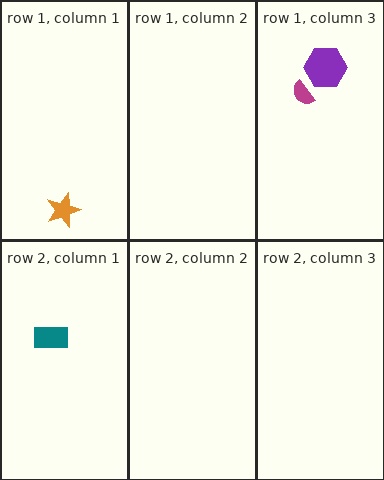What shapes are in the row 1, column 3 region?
The magenta semicircle, the purple hexagon.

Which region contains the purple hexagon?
The row 1, column 3 region.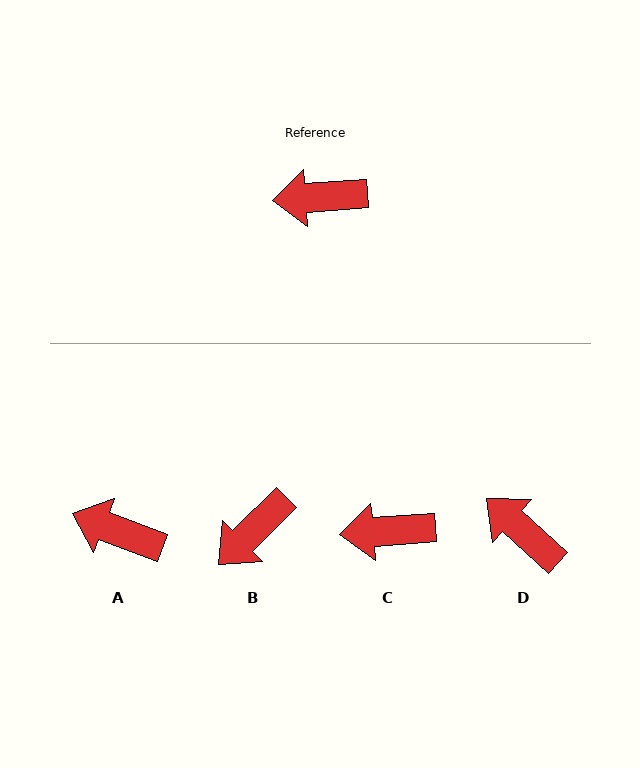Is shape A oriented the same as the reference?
No, it is off by about 25 degrees.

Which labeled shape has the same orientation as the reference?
C.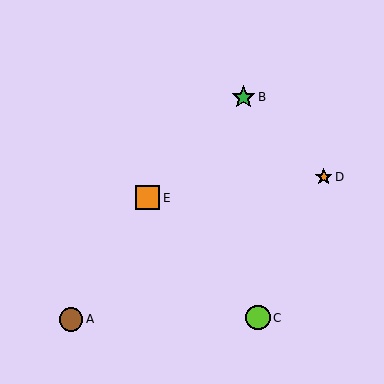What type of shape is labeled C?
Shape C is a lime circle.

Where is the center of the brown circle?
The center of the brown circle is at (71, 319).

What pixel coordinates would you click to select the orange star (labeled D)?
Click at (324, 177) to select the orange star D.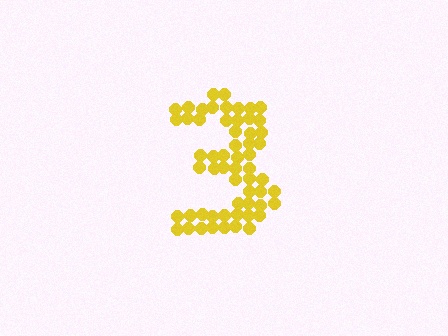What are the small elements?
The small elements are circles.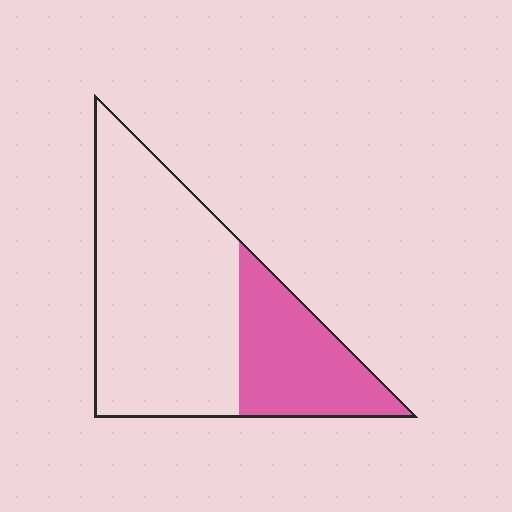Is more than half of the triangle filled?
No.